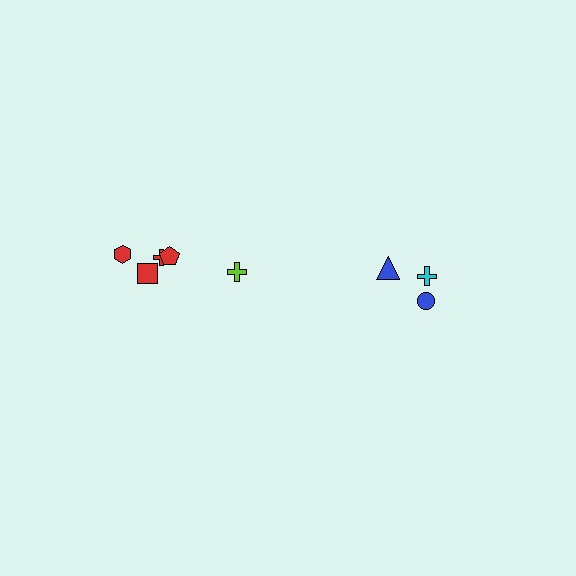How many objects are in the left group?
There are 5 objects.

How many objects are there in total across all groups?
There are 8 objects.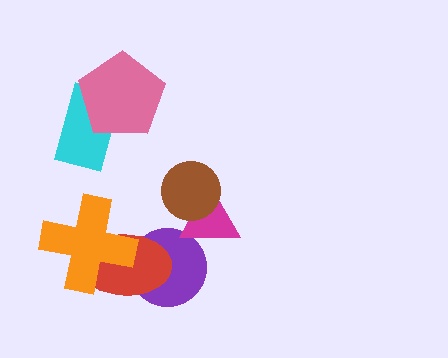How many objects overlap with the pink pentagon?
1 object overlaps with the pink pentagon.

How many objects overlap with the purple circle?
2 objects overlap with the purple circle.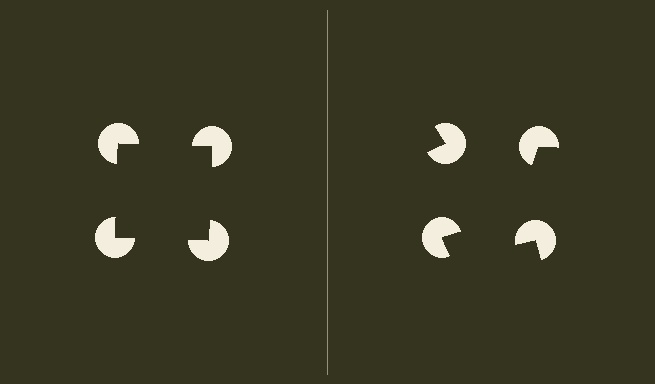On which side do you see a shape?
An illusory square appears on the left side. On the right side the wedge cuts are rotated, so no coherent shape forms.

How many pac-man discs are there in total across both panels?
8 — 4 on each side.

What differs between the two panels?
The pac-man discs are positioned identically on both sides; only the wedge orientations differ. On the left they align to a square; on the right they are misaligned.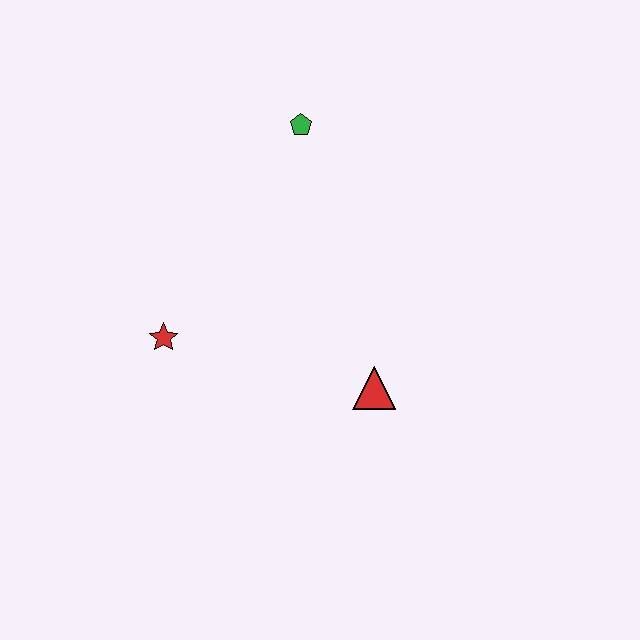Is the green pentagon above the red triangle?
Yes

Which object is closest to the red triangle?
The red star is closest to the red triangle.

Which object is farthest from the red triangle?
The green pentagon is farthest from the red triangle.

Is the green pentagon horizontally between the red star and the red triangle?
Yes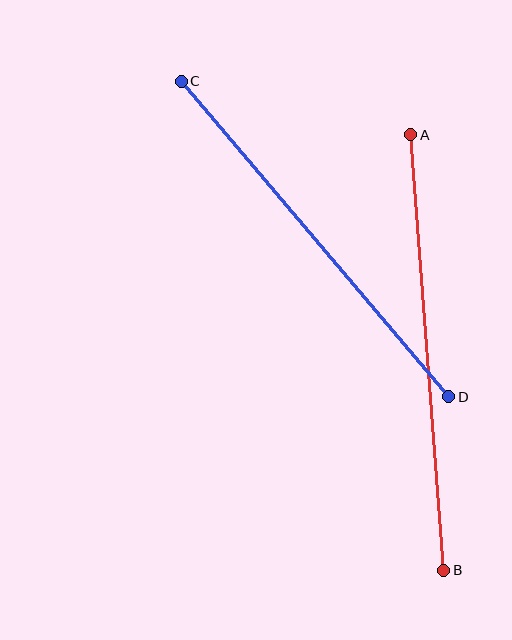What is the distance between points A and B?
The distance is approximately 437 pixels.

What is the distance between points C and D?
The distance is approximately 414 pixels.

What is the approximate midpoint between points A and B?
The midpoint is at approximately (427, 353) pixels.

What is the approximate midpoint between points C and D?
The midpoint is at approximately (315, 239) pixels.